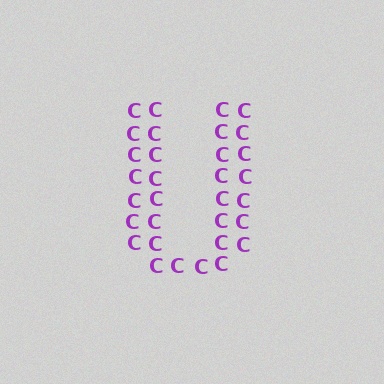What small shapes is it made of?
It is made of small letter C's.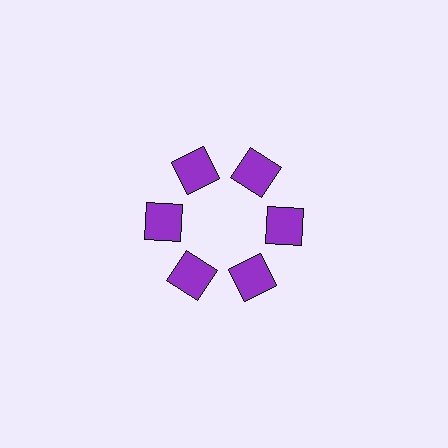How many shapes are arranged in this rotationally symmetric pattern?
There are 6 shapes, arranged in 6 groups of 1.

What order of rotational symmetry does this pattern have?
This pattern has 6-fold rotational symmetry.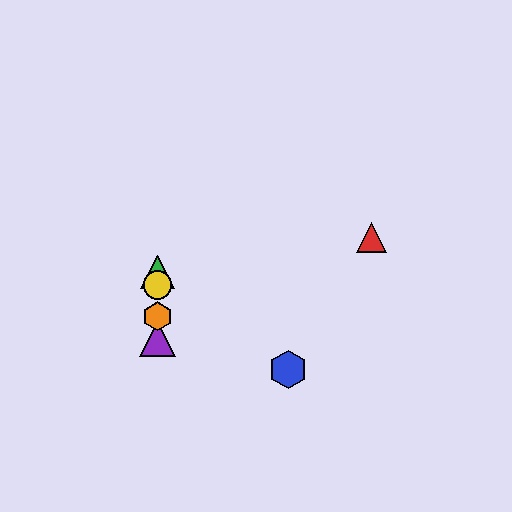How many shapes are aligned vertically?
4 shapes (the green triangle, the yellow circle, the purple triangle, the orange hexagon) are aligned vertically.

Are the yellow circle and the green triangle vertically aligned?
Yes, both are at x≈158.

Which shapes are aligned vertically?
The green triangle, the yellow circle, the purple triangle, the orange hexagon are aligned vertically.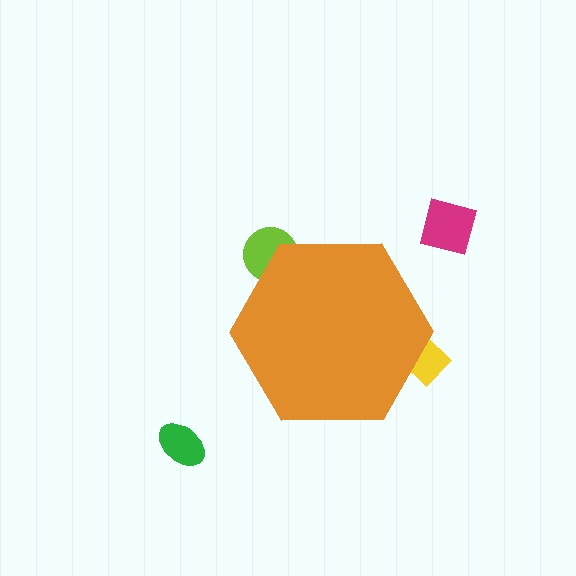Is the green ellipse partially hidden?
No, the green ellipse is fully visible.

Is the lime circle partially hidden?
Yes, the lime circle is partially hidden behind the orange hexagon.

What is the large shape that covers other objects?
An orange hexagon.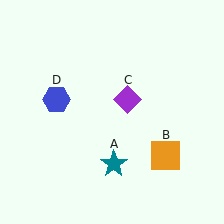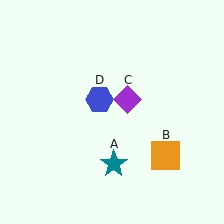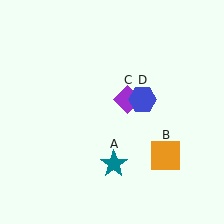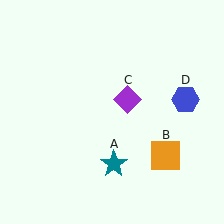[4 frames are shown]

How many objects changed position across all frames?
1 object changed position: blue hexagon (object D).